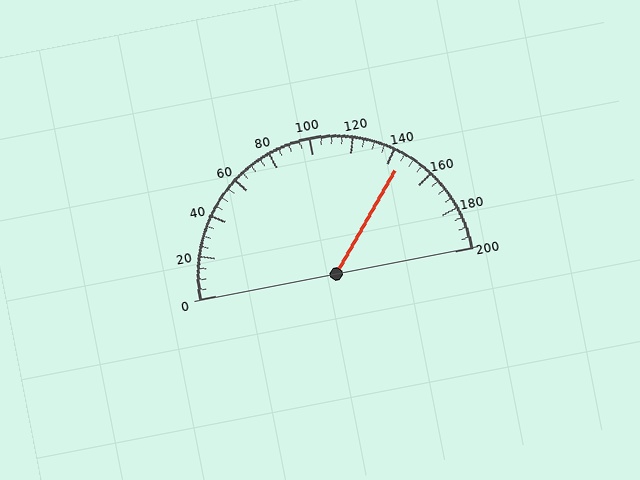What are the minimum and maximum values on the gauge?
The gauge ranges from 0 to 200.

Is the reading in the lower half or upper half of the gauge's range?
The reading is in the upper half of the range (0 to 200).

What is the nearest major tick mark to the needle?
The nearest major tick mark is 140.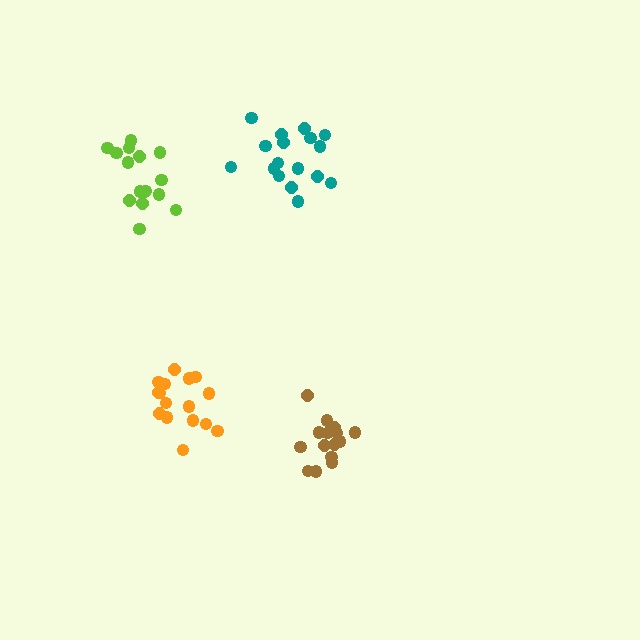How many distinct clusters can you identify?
There are 4 distinct clusters.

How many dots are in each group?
Group 1: 17 dots, Group 2: 16 dots, Group 3: 15 dots, Group 4: 17 dots (65 total).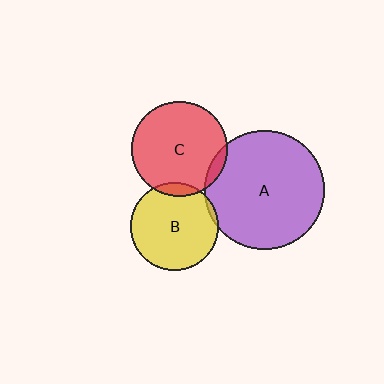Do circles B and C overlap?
Yes.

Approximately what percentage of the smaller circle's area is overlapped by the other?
Approximately 10%.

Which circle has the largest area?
Circle A (purple).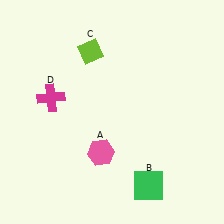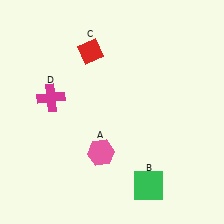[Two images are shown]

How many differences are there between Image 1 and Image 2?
There is 1 difference between the two images.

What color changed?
The diamond (C) changed from lime in Image 1 to red in Image 2.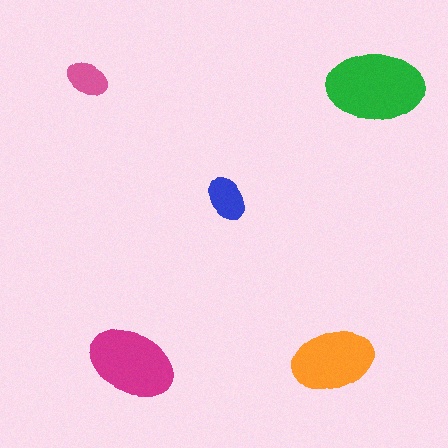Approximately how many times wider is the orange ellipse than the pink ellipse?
About 2 times wider.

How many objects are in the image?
There are 5 objects in the image.